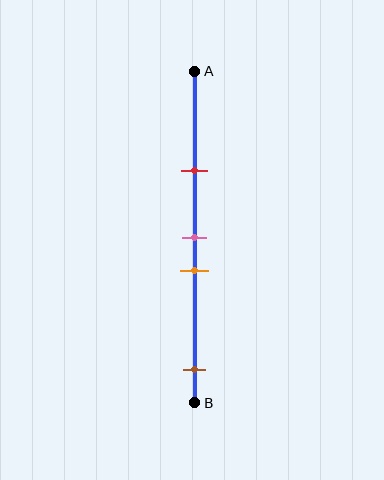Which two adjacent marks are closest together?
The pink and orange marks are the closest adjacent pair.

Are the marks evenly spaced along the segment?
No, the marks are not evenly spaced.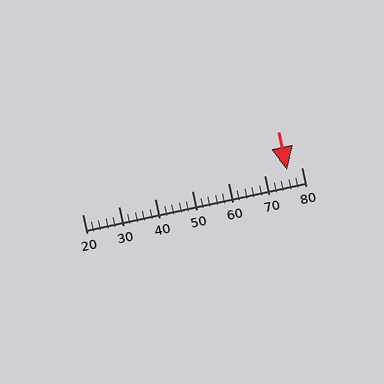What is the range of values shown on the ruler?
The ruler shows values from 20 to 80.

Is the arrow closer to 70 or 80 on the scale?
The arrow is closer to 80.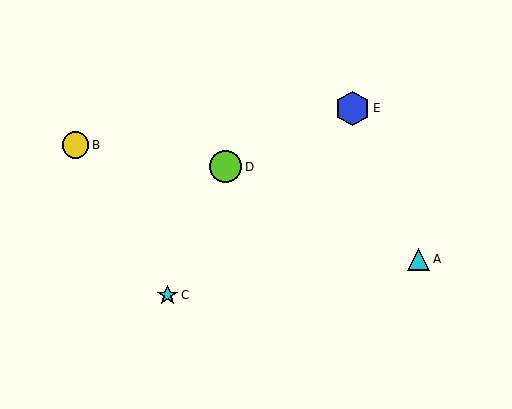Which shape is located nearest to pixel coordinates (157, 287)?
The cyan star (labeled C) at (167, 295) is nearest to that location.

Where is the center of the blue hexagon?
The center of the blue hexagon is at (353, 108).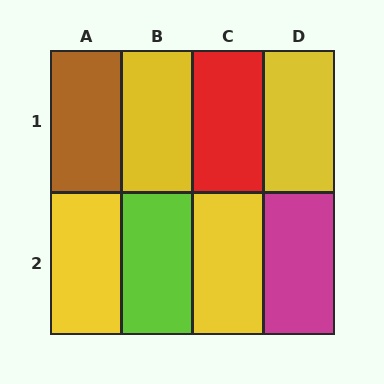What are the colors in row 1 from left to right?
Brown, yellow, red, yellow.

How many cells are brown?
1 cell is brown.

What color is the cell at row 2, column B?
Lime.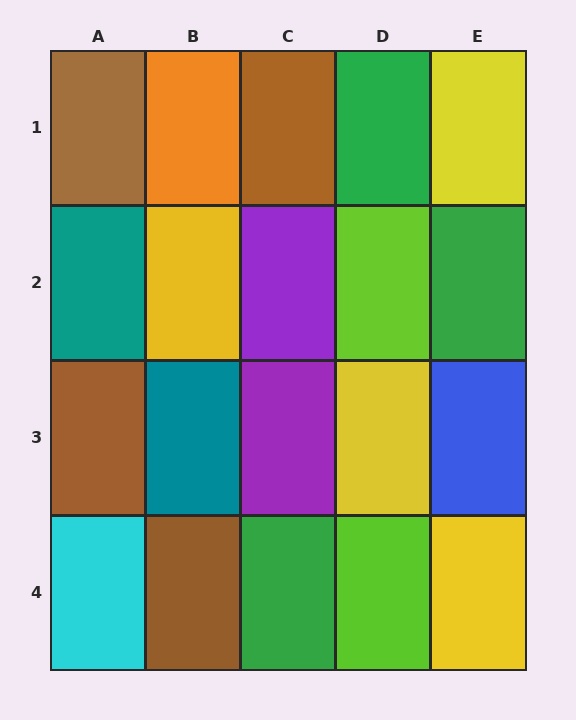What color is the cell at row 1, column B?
Orange.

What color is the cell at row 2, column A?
Teal.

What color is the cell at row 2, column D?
Lime.